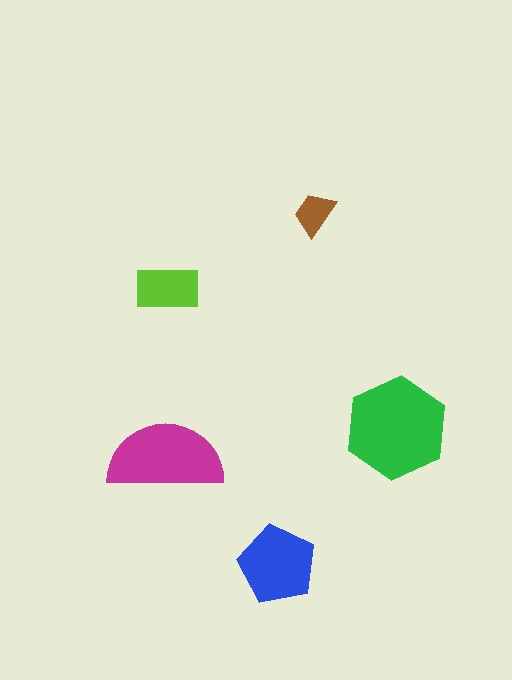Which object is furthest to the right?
The green hexagon is rightmost.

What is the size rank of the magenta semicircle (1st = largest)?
2nd.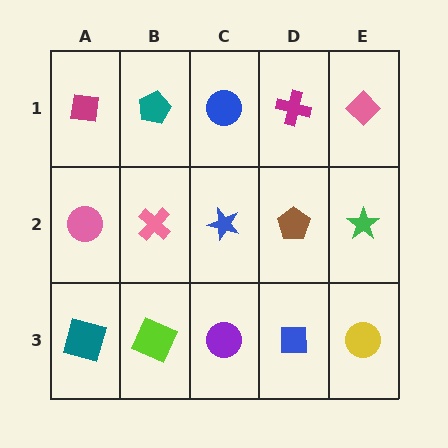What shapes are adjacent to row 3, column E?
A green star (row 2, column E), a blue square (row 3, column D).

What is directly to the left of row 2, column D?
A blue star.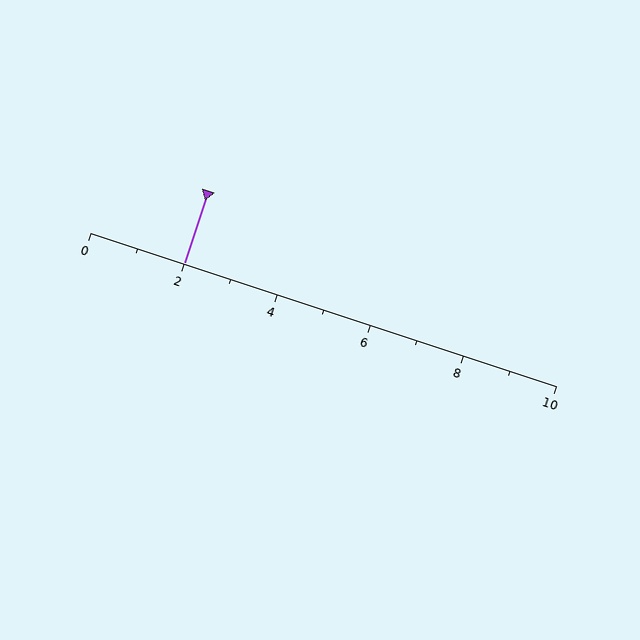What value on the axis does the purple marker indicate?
The marker indicates approximately 2.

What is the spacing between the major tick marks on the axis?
The major ticks are spaced 2 apart.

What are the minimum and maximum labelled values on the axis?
The axis runs from 0 to 10.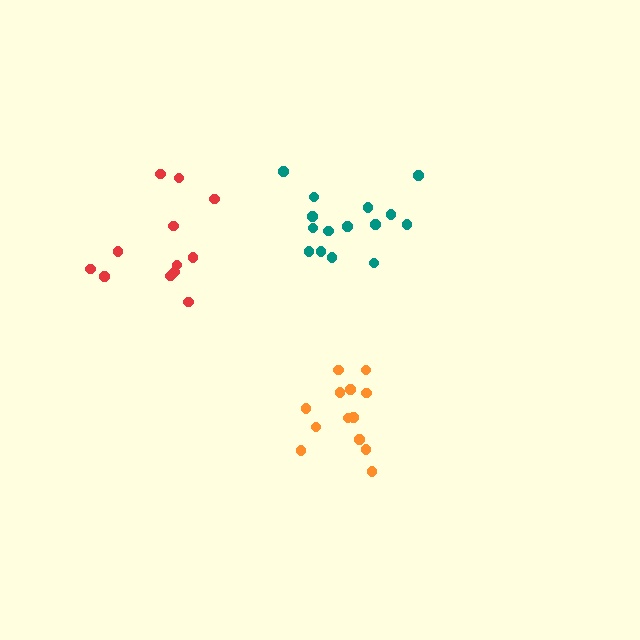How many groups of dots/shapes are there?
There are 3 groups.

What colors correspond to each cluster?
The clusters are colored: teal, orange, red.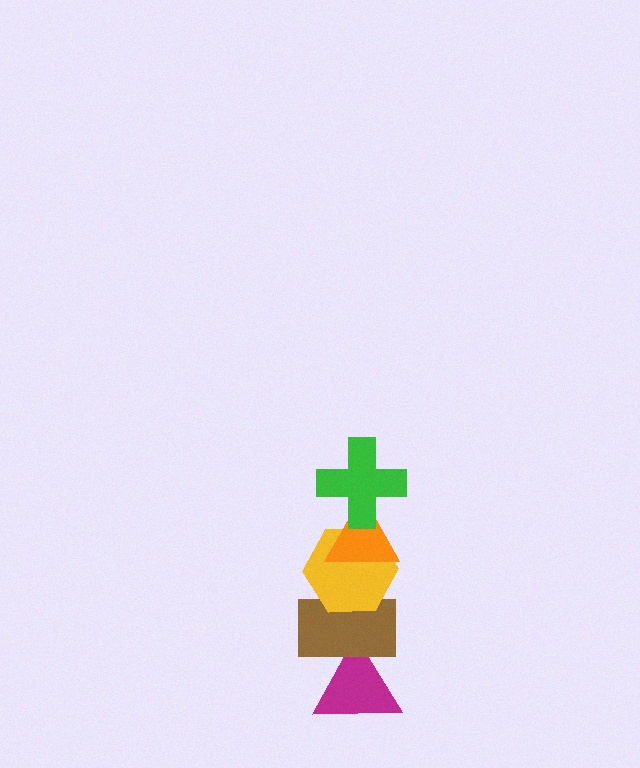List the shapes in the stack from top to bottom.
From top to bottom: the green cross, the orange triangle, the yellow hexagon, the brown rectangle, the magenta triangle.